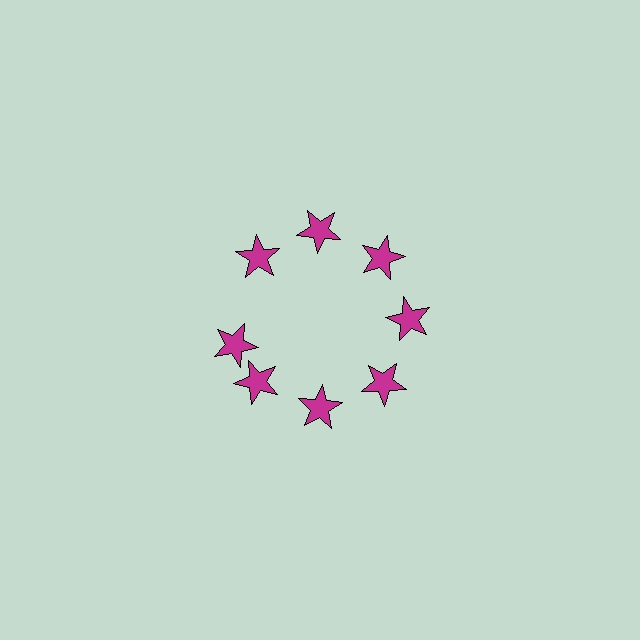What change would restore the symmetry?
The symmetry would be restored by rotating it back into even spacing with its neighbors so that all 8 stars sit at equal angles and equal distance from the center.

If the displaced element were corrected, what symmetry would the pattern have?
It would have 8-fold rotational symmetry — the pattern would map onto itself every 45 degrees.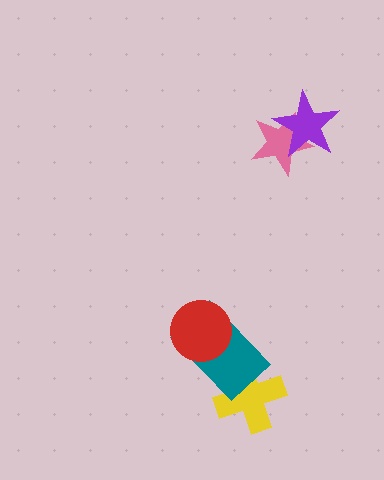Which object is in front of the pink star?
The purple star is in front of the pink star.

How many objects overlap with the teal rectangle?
2 objects overlap with the teal rectangle.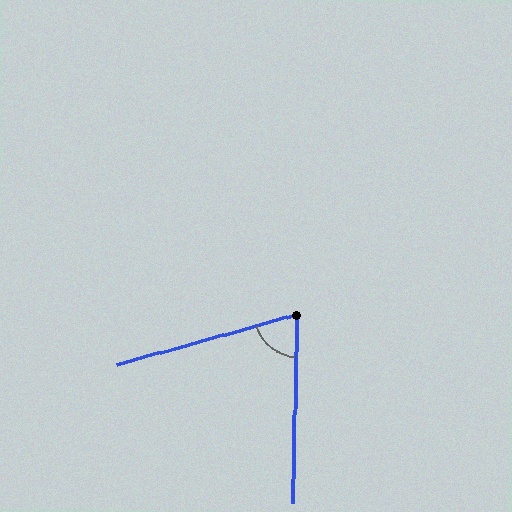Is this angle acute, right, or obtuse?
It is acute.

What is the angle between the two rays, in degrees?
Approximately 73 degrees.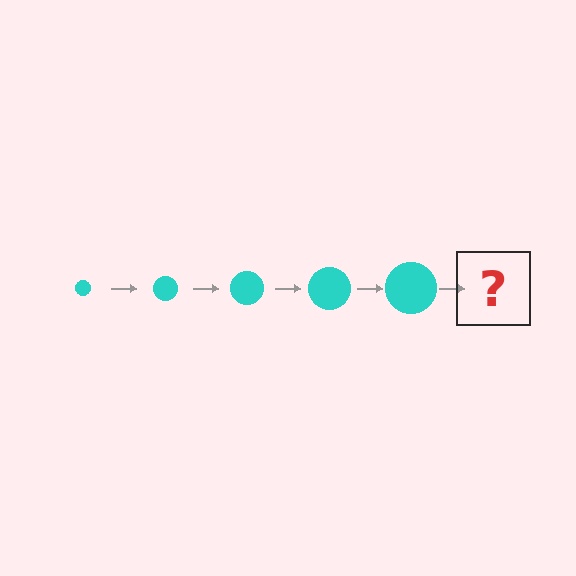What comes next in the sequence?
The next element should be a cyan circle, larger than the previous one.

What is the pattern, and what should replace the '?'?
The pattern is that the circle gets progressively larger each step. The '?' should be a cyan circle, larger than the previous one.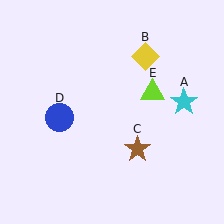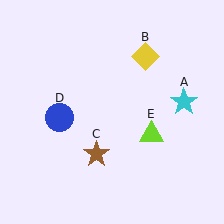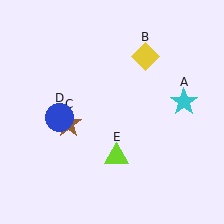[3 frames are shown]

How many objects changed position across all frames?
2 objects changed position: brown star (object C), lime triangle (object E).